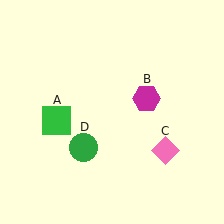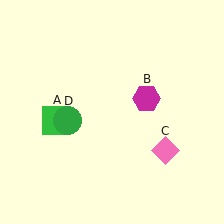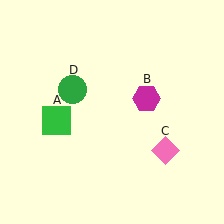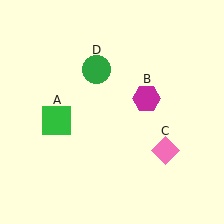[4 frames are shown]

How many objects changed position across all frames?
1 object changed position: green circle (object D).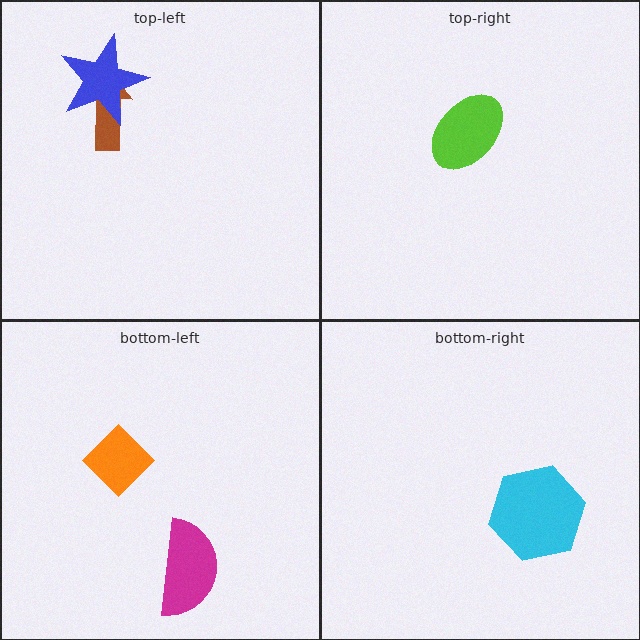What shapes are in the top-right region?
The lime ellipse.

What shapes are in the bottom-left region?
The magenta semicircle, the orange diamond.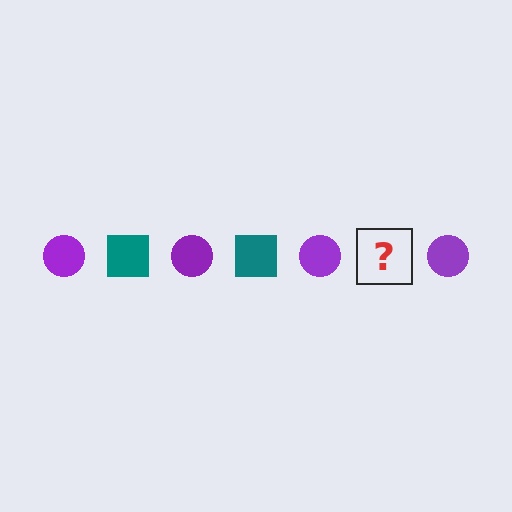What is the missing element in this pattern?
The missing element is a teal square.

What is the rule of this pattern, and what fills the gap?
The rule is that the pattern alternates between purple circle and teal square. The gap should be filled with a teal square.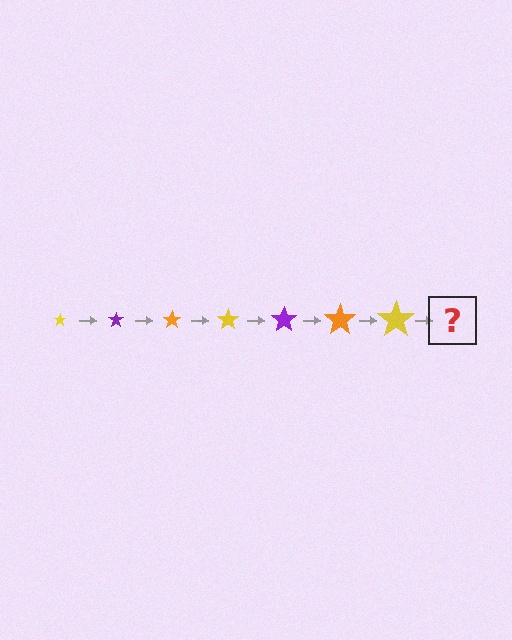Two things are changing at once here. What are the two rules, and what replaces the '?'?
The two rules are that the star grows larger each step and the color cycles through yellow, purple, and orange. The '?' should be a purple star, larger than the previous one.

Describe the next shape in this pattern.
It should be a purple star, larger than the previous one.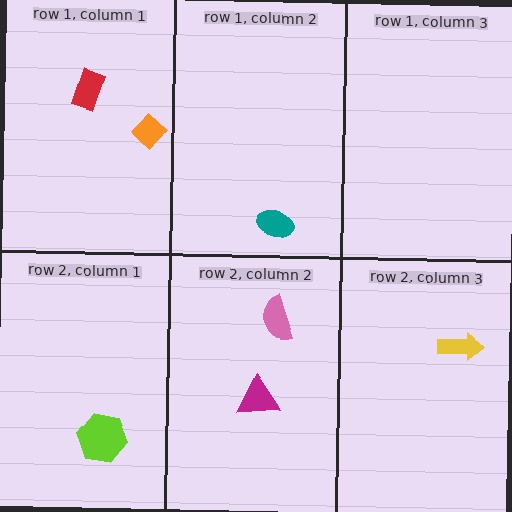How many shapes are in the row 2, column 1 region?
1.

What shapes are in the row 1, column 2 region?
The teal ellipse.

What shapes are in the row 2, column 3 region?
The yellow arrow.